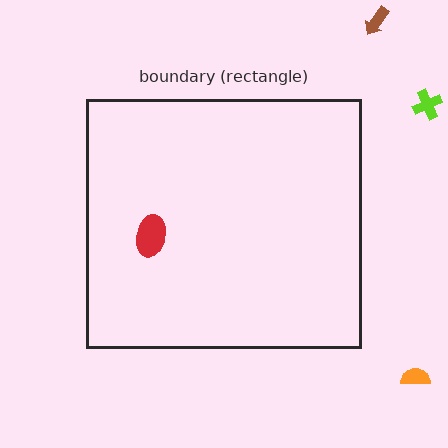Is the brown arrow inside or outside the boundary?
Outside.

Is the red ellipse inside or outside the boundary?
Inside.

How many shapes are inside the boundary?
1 inside, 3 outside.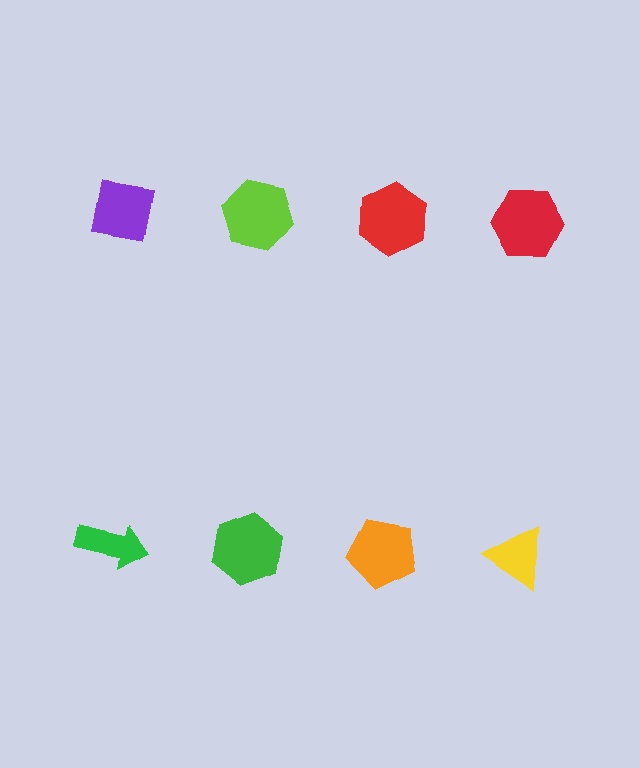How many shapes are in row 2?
4 shapes.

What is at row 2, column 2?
A green hexagon.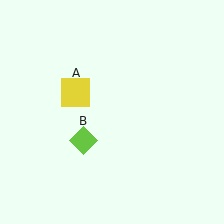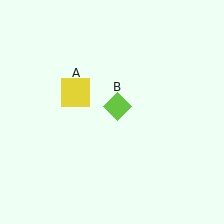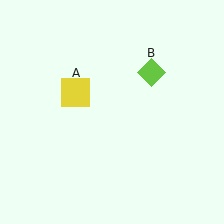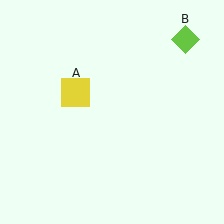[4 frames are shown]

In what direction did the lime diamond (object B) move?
The lime diamond (object B) moved up and to the right.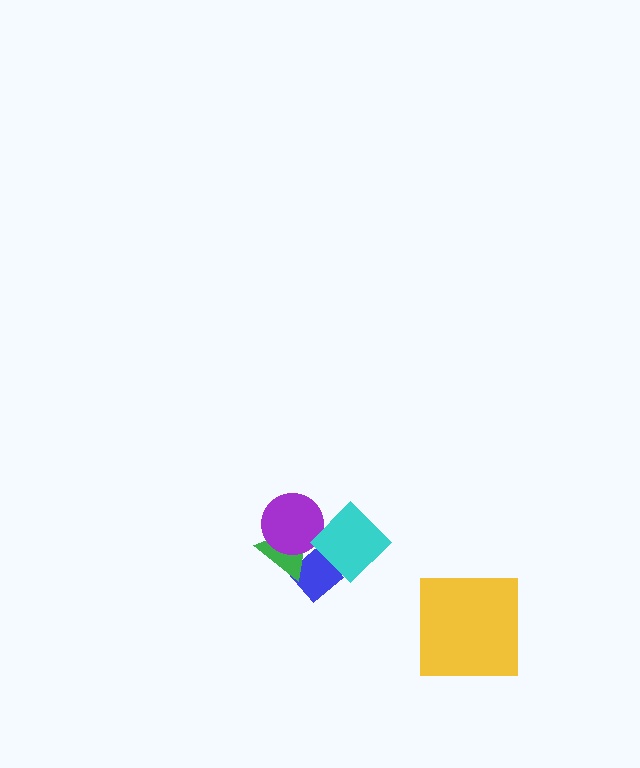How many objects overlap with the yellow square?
0 objects overlap with the yellow square.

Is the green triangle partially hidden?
Yes, it is partially covered by another shape.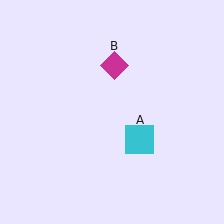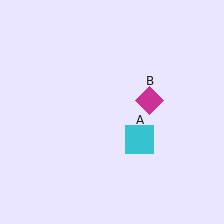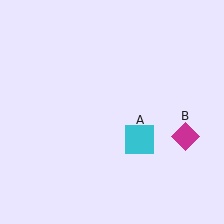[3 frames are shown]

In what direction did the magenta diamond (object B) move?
The magenta diamond (object B) moved down and to the right.